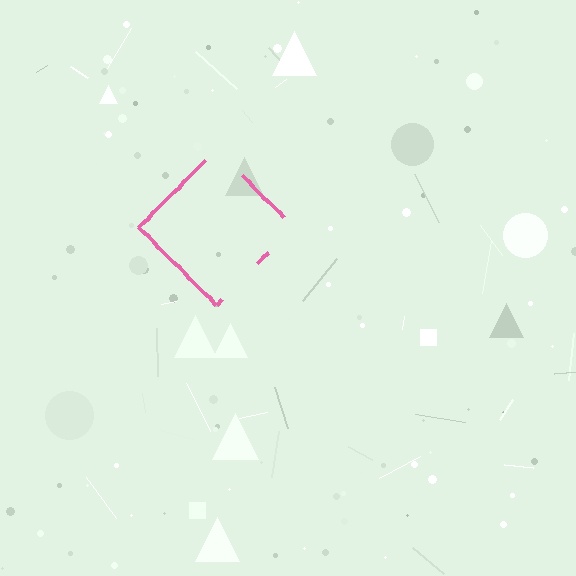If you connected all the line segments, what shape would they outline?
They would outline a diamond.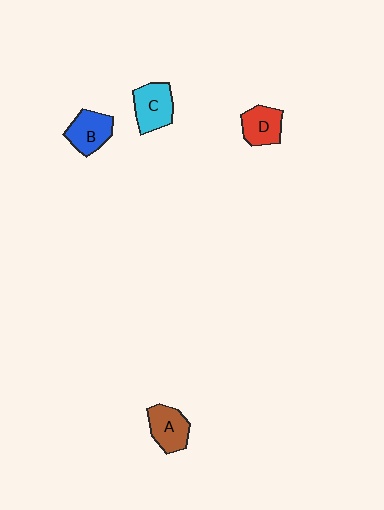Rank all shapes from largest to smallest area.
From largest to smallest: C (cyan), B (blue), A (brown), D (red).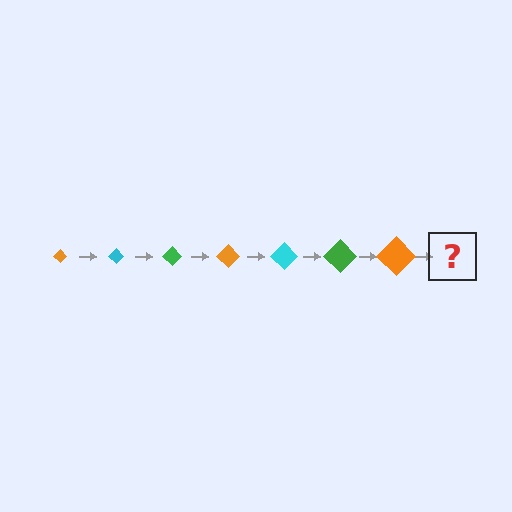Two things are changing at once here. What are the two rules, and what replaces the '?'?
The two rules are that the diamond grows larger each step and the color cycles through orange, cyan, and green. The '?' should be a cyan diamond, larger than the previous one.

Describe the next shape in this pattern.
It should be a cyan diamond, larger than the previous one.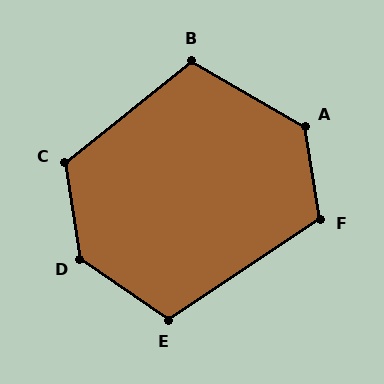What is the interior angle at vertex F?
Approximately 115 degrees (obtuse).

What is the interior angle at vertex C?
Approximately 120 degrees (obtuse).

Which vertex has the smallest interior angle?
E, at approximately 111 degrees.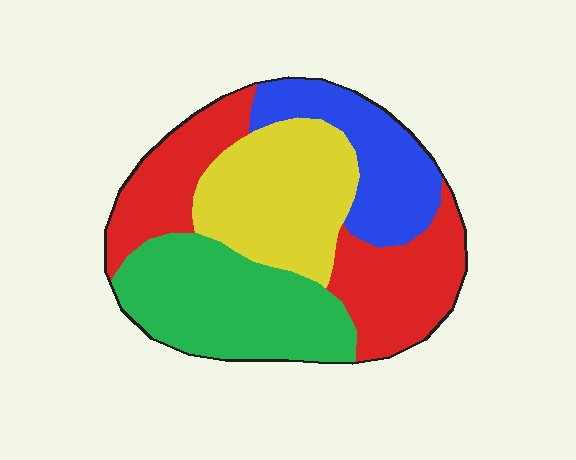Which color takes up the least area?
Blue, at roughly 20%.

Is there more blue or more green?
Green.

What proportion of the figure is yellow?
Yellow covers around 25% of the figure.